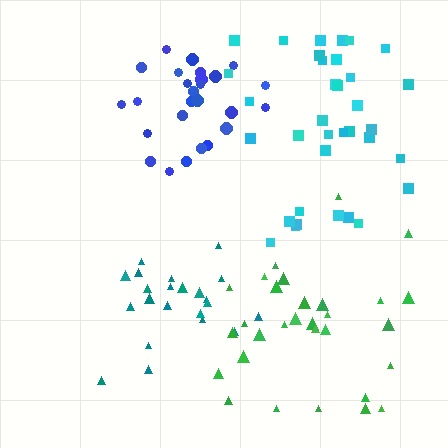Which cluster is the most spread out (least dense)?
Green.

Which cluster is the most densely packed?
Blue.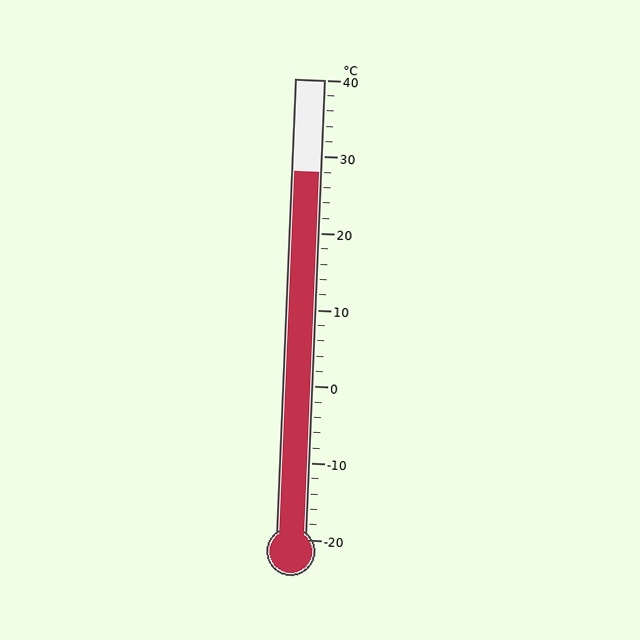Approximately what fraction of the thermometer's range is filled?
The thermometer is filled to approximately 80% of its range.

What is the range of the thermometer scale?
The thermometer scale ranges from -20°C to 40°C.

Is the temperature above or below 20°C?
The temperature is above 20°C.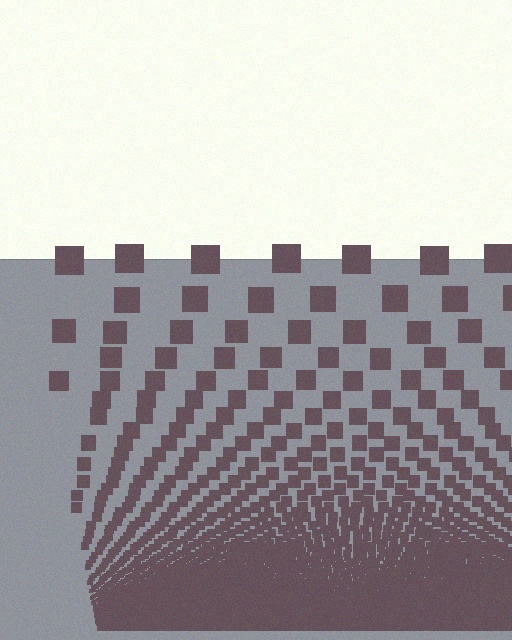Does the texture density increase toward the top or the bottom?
Density increases toward the bottom.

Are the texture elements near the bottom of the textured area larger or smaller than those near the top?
Smaller. The gradient is inverted — elements near the bottom are smaller and denser.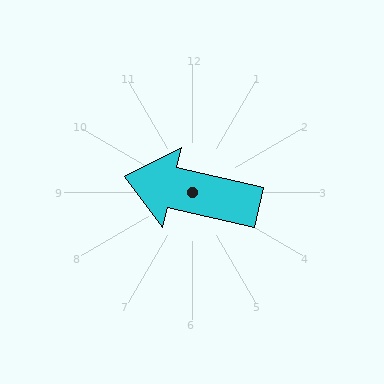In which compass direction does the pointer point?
West.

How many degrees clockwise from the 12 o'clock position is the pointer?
Approximately 283 degrees.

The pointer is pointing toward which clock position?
Roughly 9 o'clock.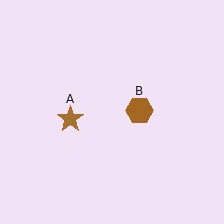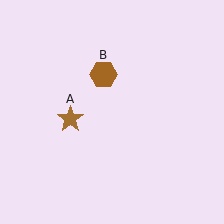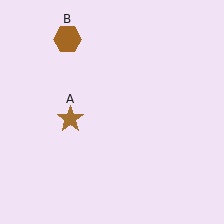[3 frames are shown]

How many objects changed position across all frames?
1 object changed position: brown hexagon (object B).